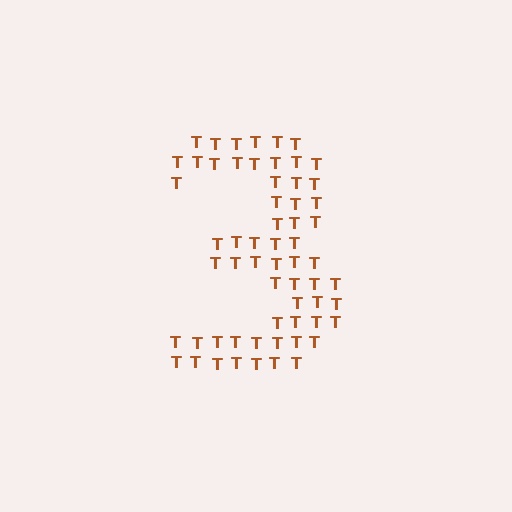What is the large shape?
The large shape is the digit 3.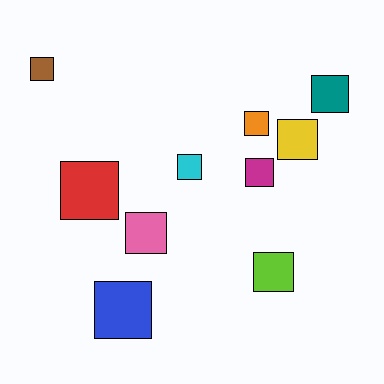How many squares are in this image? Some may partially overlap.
There are 10 squares.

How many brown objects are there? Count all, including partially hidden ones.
There is 1 brown object.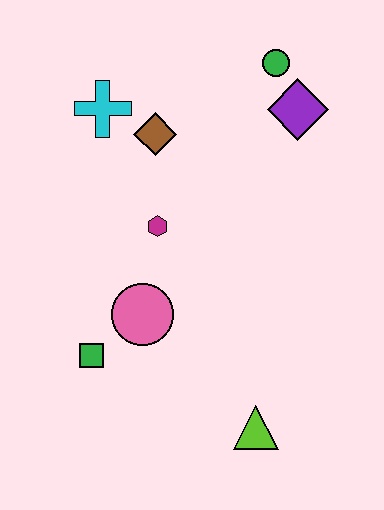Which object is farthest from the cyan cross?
The lime triangle is farthest from the cyan cross.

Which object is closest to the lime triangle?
The pink circle is closest to the lime triangle.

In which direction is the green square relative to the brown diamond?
The green square is below the brown diamond.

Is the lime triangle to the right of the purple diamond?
No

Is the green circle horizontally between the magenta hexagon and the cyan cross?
No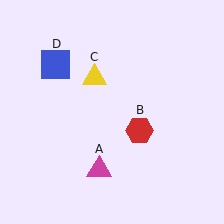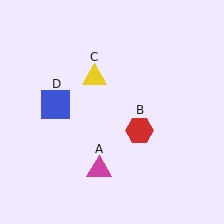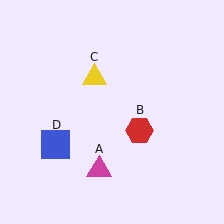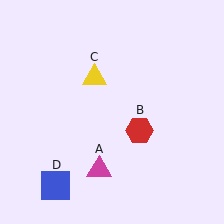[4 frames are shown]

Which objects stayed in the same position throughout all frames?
Magenta triangle (object A) and red hexagon (object B) and yellow triangle (object C) remained stationary.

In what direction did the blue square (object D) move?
The blue square (object D) moved down.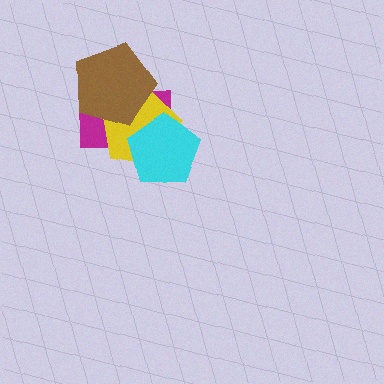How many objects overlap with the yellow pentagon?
3 objects overlap with the yellow pentagon.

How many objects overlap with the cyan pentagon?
2 objects overlap with the cyan pentagon.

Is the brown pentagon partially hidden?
No, no other shape covers it.